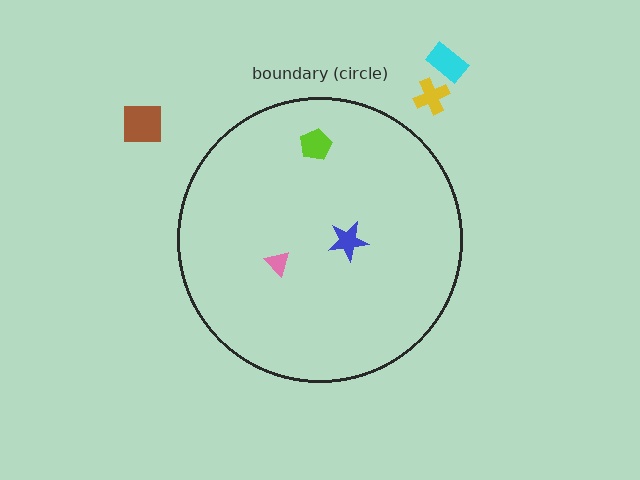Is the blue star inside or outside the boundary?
Inside.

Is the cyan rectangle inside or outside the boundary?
Outside.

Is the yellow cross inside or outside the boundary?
Outside.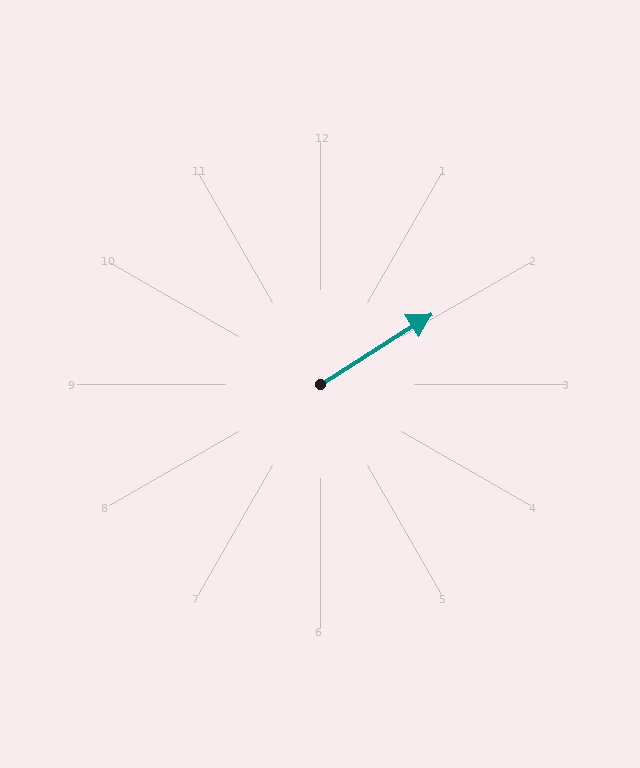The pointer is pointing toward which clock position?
Roughly 2 o'clock.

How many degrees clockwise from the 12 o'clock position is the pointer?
Approximately 58 degrees.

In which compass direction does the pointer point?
Northeast.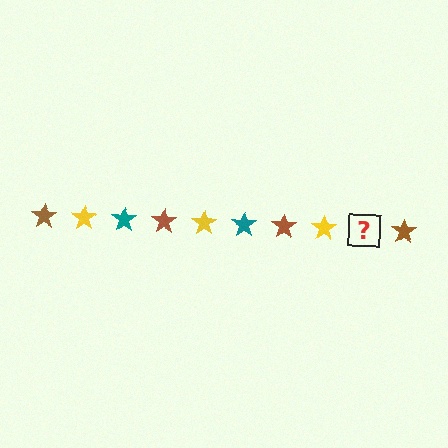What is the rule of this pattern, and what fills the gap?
The rule is that the pattern cycles through brown, yellow, teal stars. The gap should be filled with a teal star.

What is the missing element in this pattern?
The missing element is a teal star.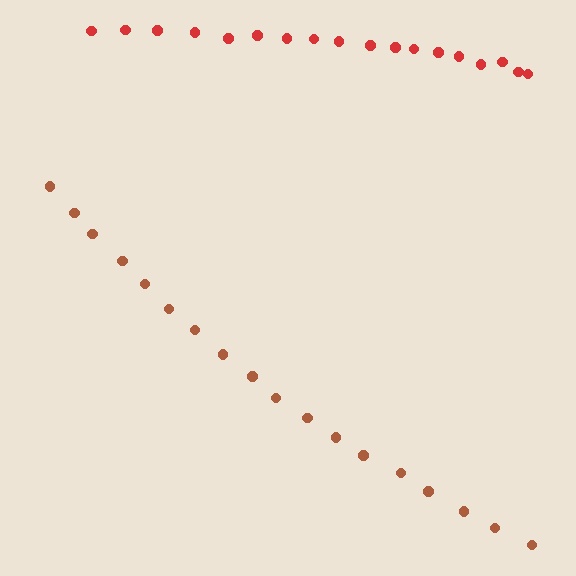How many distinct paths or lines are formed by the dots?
There are 2 distinct paths.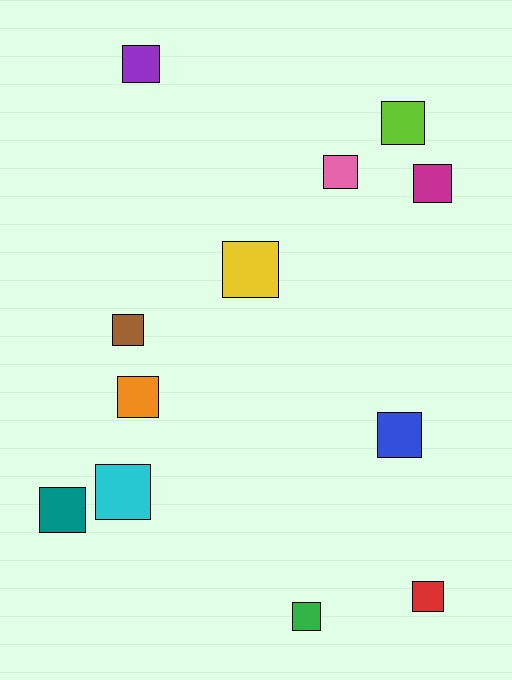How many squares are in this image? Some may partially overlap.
There are 12 squares.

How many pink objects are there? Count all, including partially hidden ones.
There is 1 pink object.